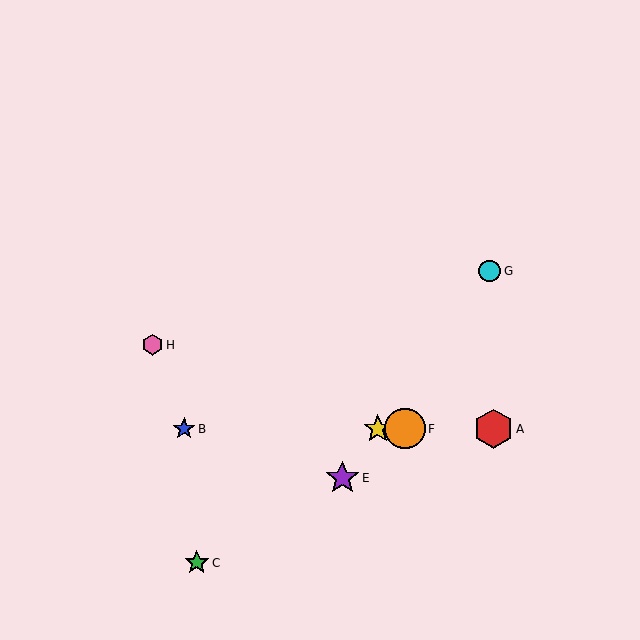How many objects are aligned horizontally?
4 objects (A, B, D, F) are aligned horizontally.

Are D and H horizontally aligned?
No, D is at y≈429 and H is at y≈345.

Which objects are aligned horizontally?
Objects A, B, D, F are aligned horizontally.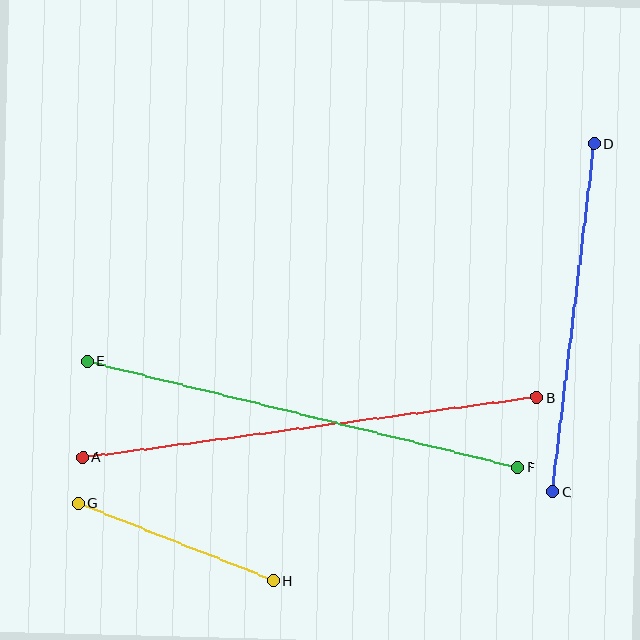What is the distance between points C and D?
The distance is approximately 350 pixels.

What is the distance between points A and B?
The distance is approximately 458 pixels.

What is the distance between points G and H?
The distance is approximately 210 pixels.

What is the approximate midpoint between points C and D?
The midpoint is at approximately (573, 318) pixels.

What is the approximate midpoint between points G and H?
The midpoint is at approximately (176, 542) pixels.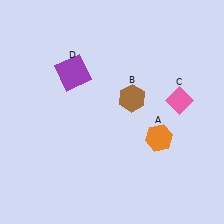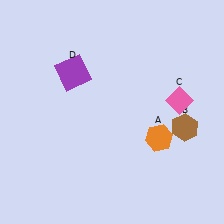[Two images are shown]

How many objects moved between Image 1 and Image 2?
1 object moved between the two images.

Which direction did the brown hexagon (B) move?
The brown hexagon (B) moved right.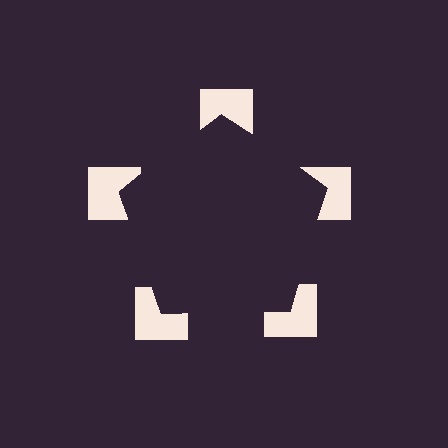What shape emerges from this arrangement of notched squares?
An illusory pentagon — its edges are inferred from the aligned wedge cuts in the notched squares, not physically drawn.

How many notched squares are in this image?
There are 5 — one at each vertex of the illusory pentagon.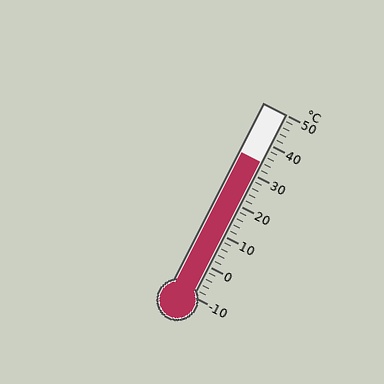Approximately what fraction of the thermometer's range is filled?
The thermometer is filled to approximately 75% of its range.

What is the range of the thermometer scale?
The thermometer scale ranges from -10°C to 50°C.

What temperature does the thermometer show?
The thermometer shows approximately 34°C.